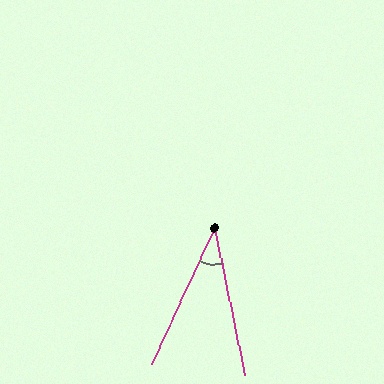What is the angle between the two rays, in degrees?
Approximately 36 degrees.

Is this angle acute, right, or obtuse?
It is acute.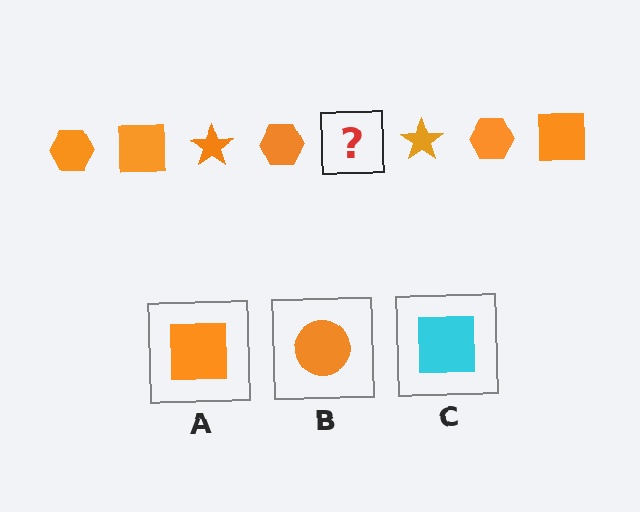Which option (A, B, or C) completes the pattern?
A.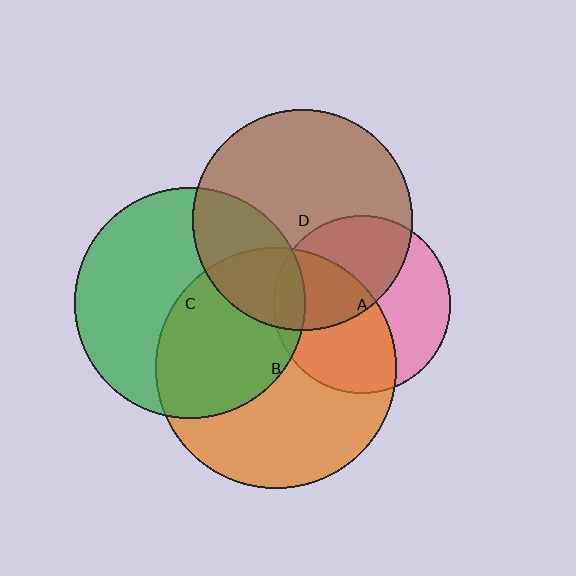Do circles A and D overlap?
Yes.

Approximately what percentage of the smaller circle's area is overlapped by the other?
Approximately 45%.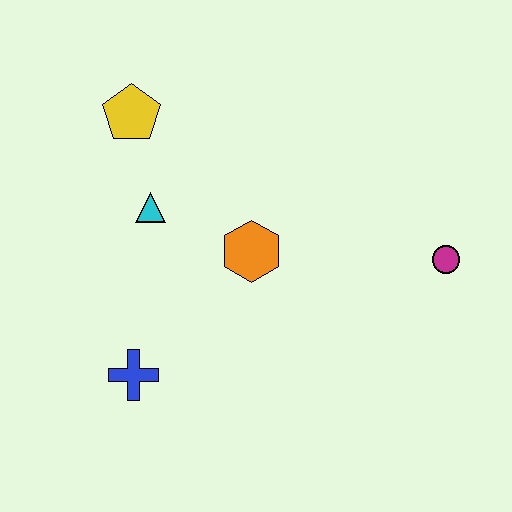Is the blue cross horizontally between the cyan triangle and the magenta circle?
No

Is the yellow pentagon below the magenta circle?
No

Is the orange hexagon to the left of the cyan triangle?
No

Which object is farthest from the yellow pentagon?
The magenta circle is farthest from the yellow pentagon.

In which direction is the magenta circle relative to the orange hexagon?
The magenta circle is to the right of the orange hexagon.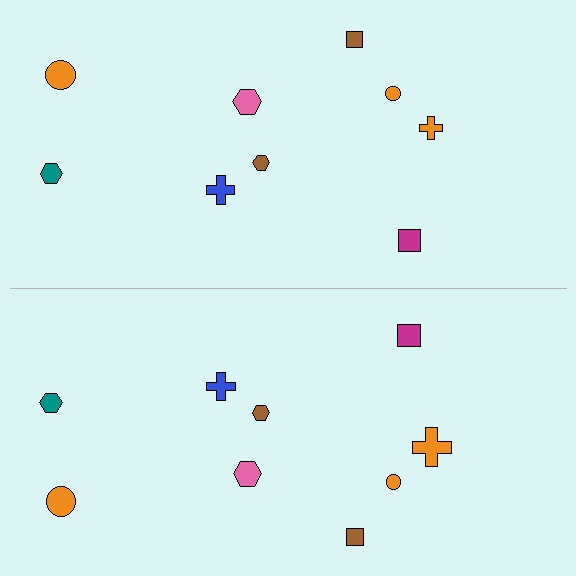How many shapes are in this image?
There are 18 shapes in this image.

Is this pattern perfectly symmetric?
No, the pattern is not perfectly symmetric. The orange cross on the bottom side has a different size than its mirror counterpart.